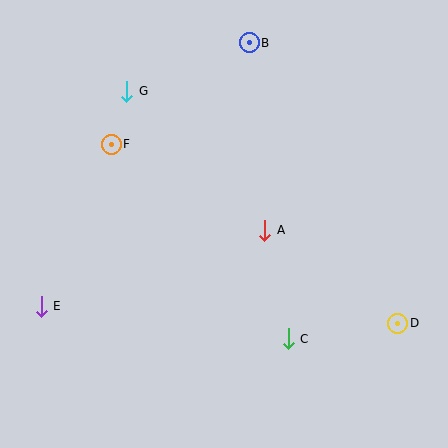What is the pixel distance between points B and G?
The distance between B and G is 131 pixels.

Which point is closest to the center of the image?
Point A at (265, 230) is closest to the center.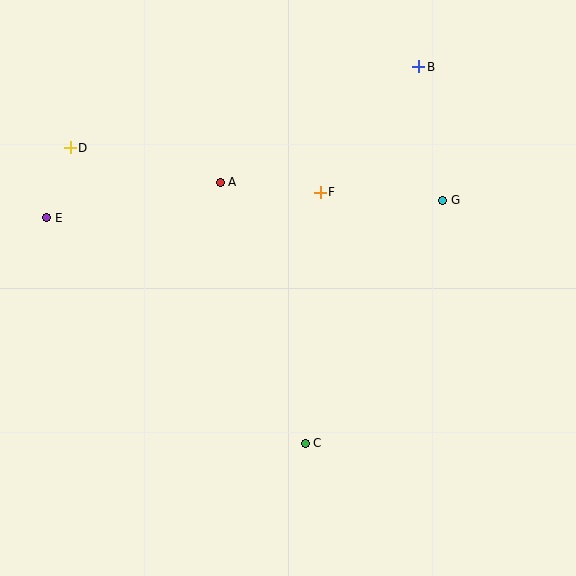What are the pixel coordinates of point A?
Point A is at (220, 182).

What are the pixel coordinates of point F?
Point F is at (320, 192).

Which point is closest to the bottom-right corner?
Point C is closest to the bottom-right corner.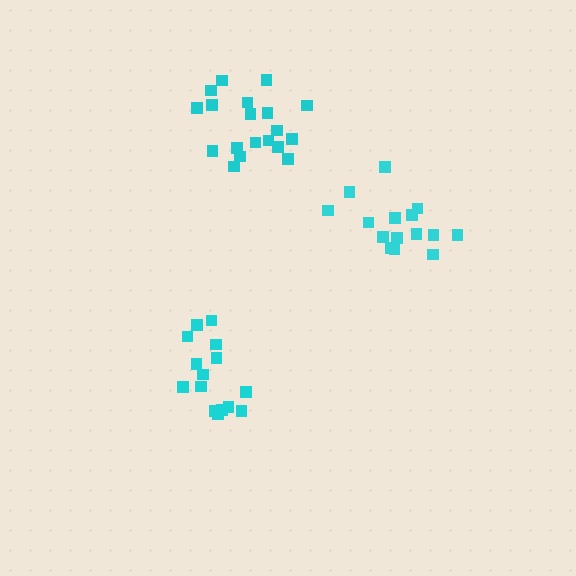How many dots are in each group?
Group 1: 15 dots, Group 2: 15 dots, Group 3: 19 dots (49 total).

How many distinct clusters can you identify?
There are 3 distinct clusters.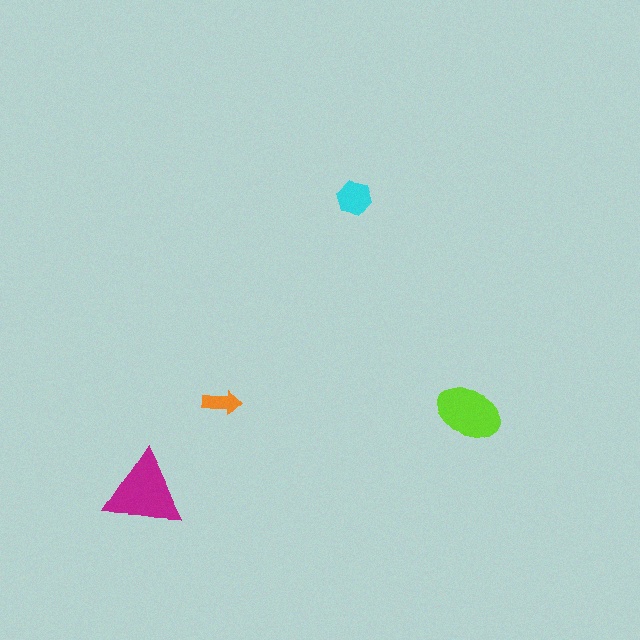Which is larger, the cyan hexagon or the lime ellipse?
The lime ellipse.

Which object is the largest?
The magenta triangle.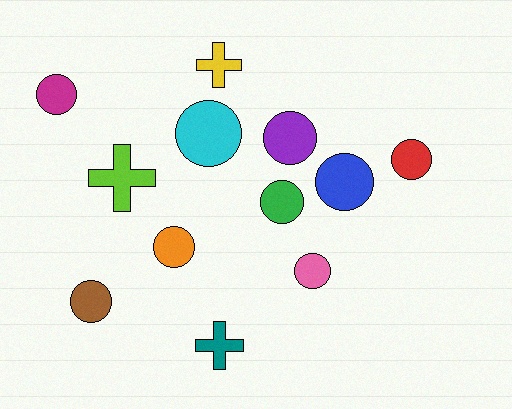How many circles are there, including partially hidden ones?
There are 9 circles.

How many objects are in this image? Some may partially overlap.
There are 12 objects.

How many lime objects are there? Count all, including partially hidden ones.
There is 1 lime object.